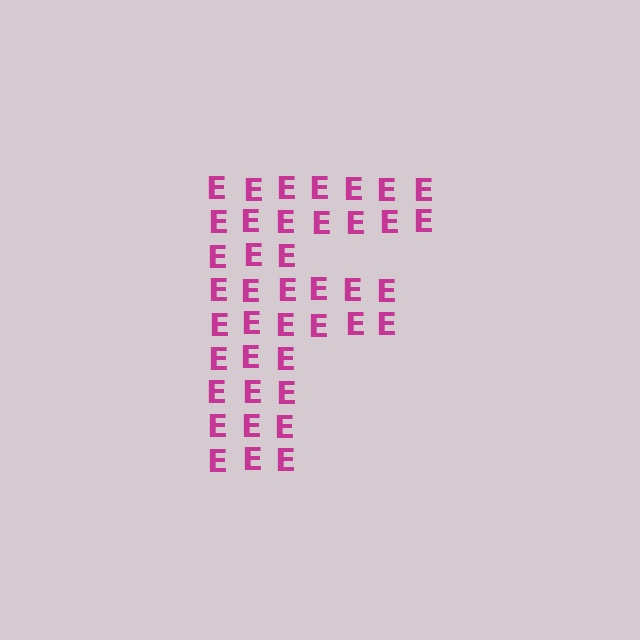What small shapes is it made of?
It is made of small letter E's.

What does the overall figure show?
The overall figure shows the letter F.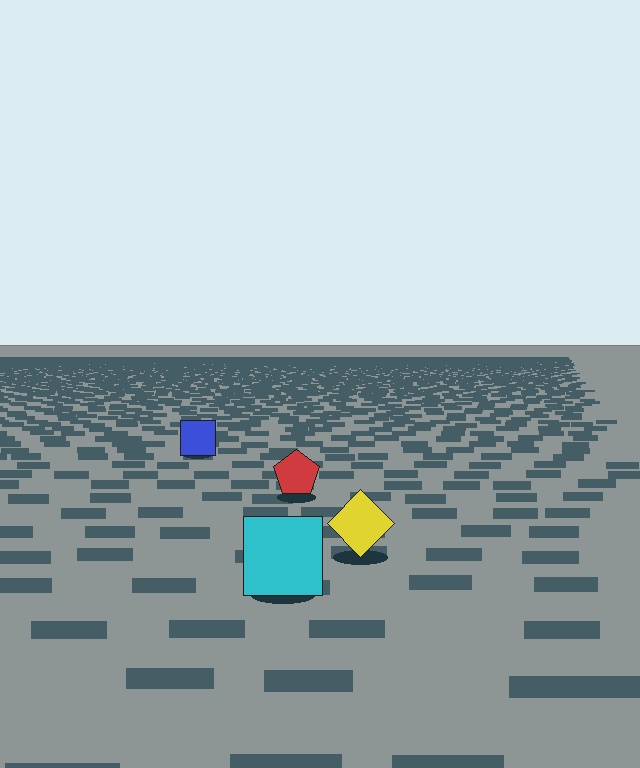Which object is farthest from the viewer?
The blue square is farthest from the viewer. It appears smaller and the ground texture around it is denser.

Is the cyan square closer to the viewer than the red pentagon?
Yes. The cyan square is closer — you can tell from the texture gradient: the ground texture is coarser near it.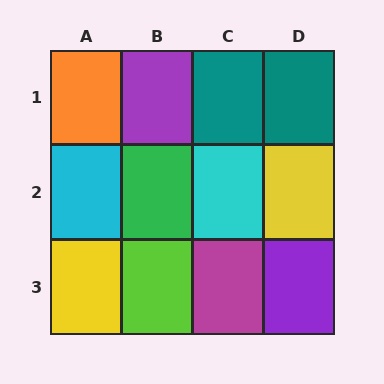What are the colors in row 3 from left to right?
Yellow, lime, magenta, purple.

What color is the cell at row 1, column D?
Teal.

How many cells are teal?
2 cells are teal.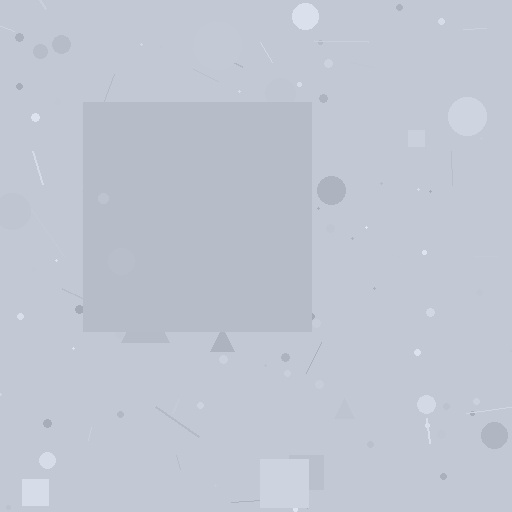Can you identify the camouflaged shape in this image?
The camouflaged shape is a square.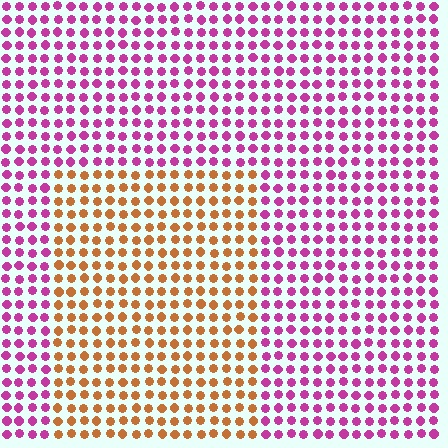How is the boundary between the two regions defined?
The boundary is defined purely by a slight shift in hue (about 70 degrees). Spacing, size, and orientation are identical on both sides.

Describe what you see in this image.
The image is filled with small magenta elements in a uniform arrangement. A rectangle-shaped region is visible where the elements are tinted to a slightly different hue, forming a subtle color boundary.